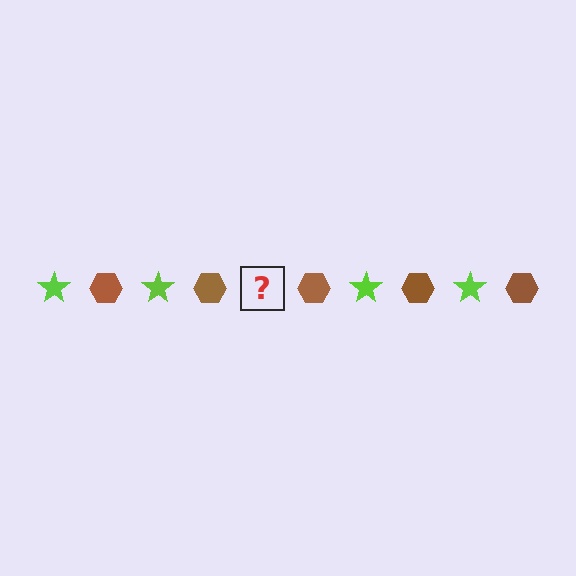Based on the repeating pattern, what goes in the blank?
The blank should be a lime star.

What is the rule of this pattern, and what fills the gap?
The rule is that the pattern alternates between lime star and brown hexagon. The gap should be filled with a lime star.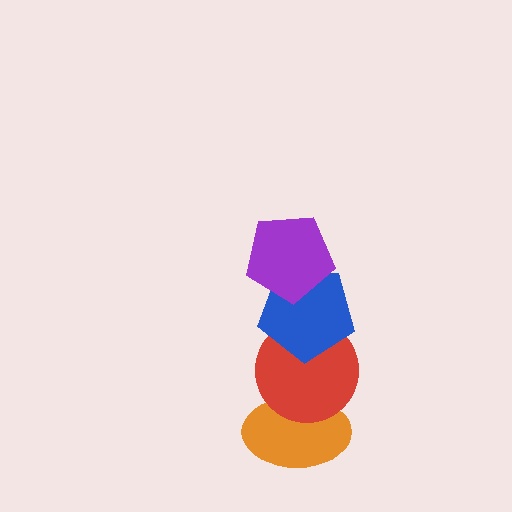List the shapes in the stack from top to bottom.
From top to bottom: the purple pentagon, the blue pentagon, the red circle, the orange ellipse.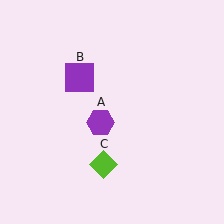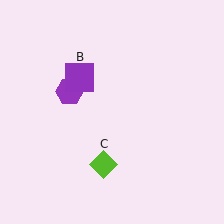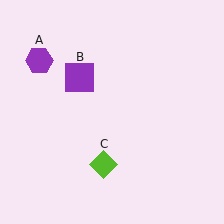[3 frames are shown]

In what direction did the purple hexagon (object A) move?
The purple hexagon (object A) moved up and to the left.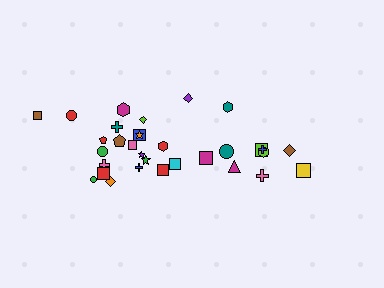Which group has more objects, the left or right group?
The left group.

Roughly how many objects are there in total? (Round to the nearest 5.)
Roughly 30 objects in total.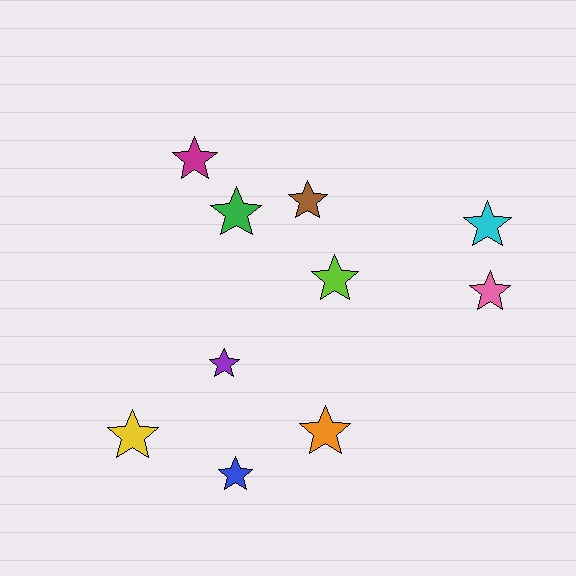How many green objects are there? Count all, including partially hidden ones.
There is 1 green object.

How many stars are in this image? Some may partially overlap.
There are 10 stars.